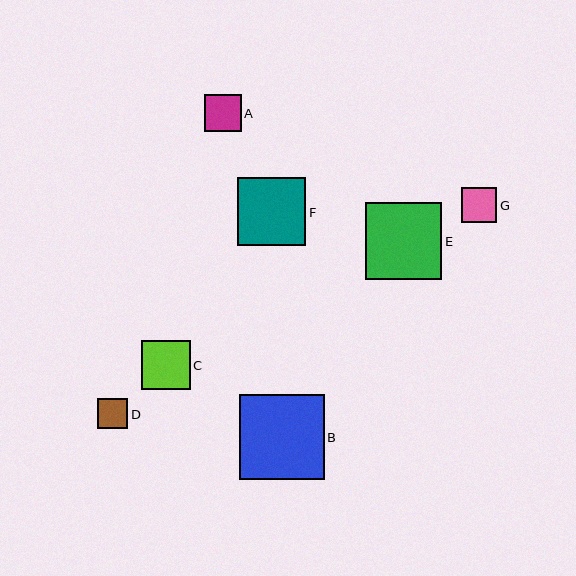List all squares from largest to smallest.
From largest to smallest: B, E, F, C, A, G, D.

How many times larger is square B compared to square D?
Square B is approximately 2.8 times the size of square D.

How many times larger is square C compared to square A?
Square C is approximately 1.3 times the size of square A.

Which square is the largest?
Square B is the largest with a size of approximately 85 pixels.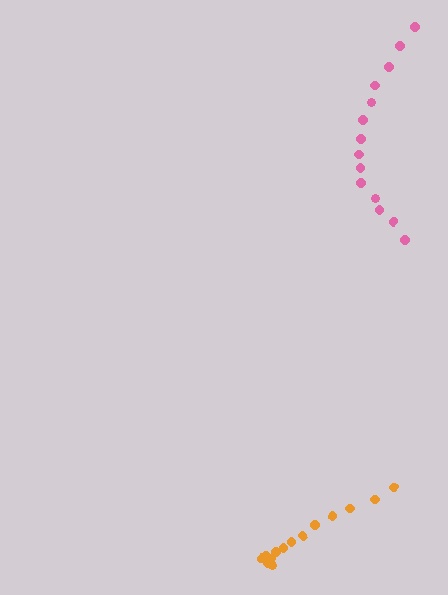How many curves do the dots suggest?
There are 2 distinct paths.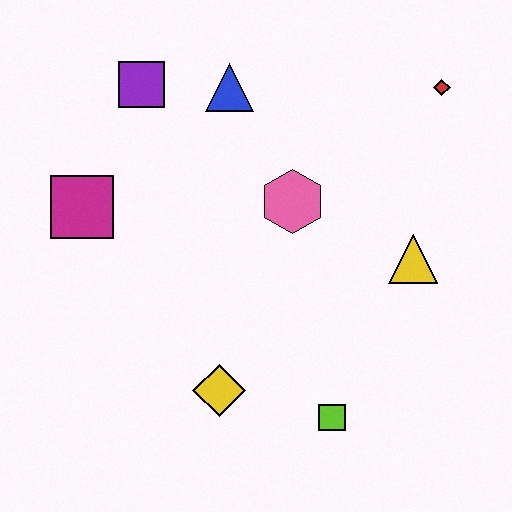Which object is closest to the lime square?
The yellow diamond is closest to the lime square.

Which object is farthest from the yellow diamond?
The red diamond is farthest from the yellow diamond.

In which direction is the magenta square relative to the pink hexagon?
The magenta square is to the left of the pink hexagon.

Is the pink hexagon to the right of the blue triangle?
Yes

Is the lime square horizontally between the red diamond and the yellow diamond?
Yes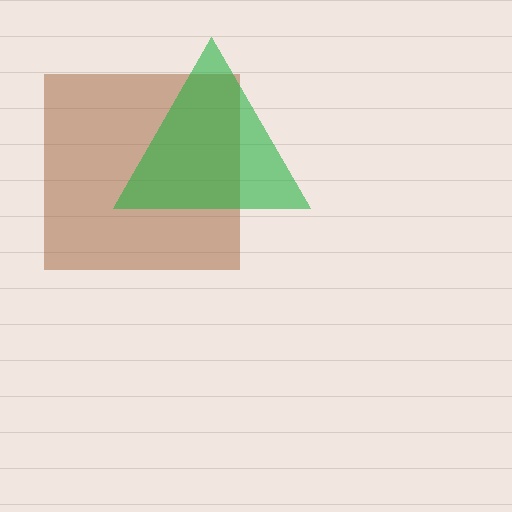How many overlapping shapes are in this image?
There are 2 overlapping shapes in the image.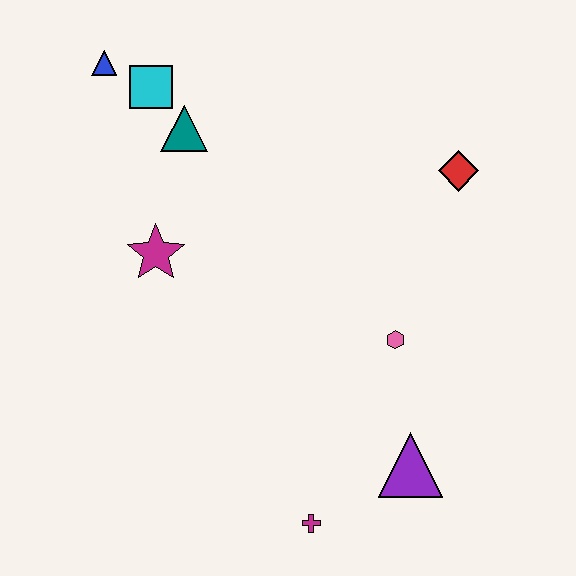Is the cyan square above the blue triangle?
No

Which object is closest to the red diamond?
The pink hexagon is closest to the red diamond.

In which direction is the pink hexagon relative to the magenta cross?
The pink hexagon is above the magenta cross.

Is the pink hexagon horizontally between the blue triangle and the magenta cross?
No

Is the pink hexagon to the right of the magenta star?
Yes